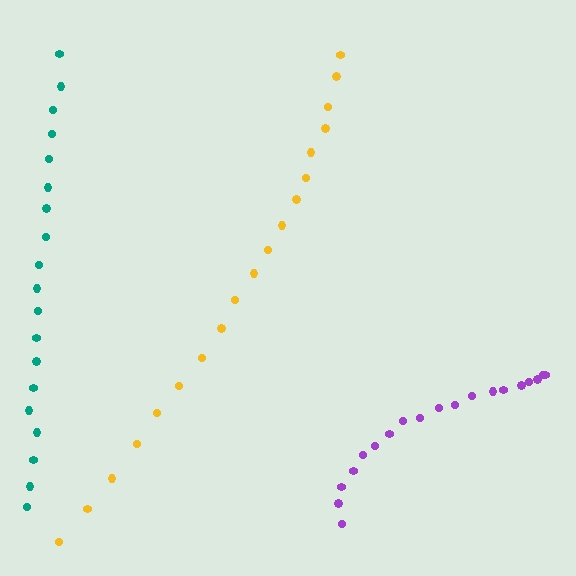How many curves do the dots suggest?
There are 3 distinct paths.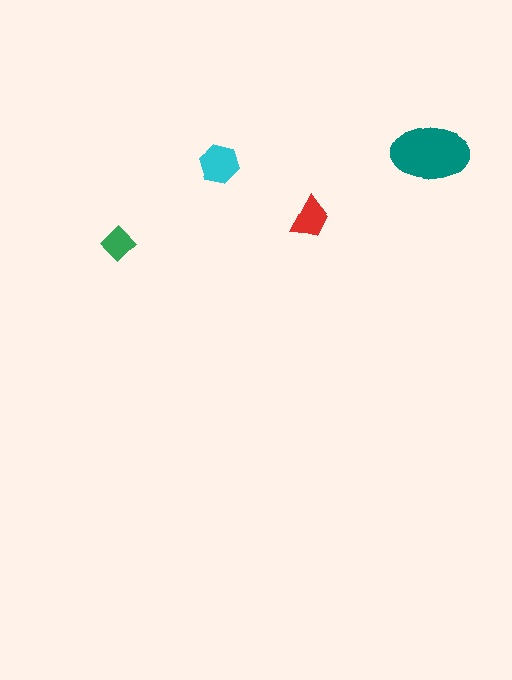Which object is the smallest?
The green diamond.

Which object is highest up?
The teal ellipse is topmost.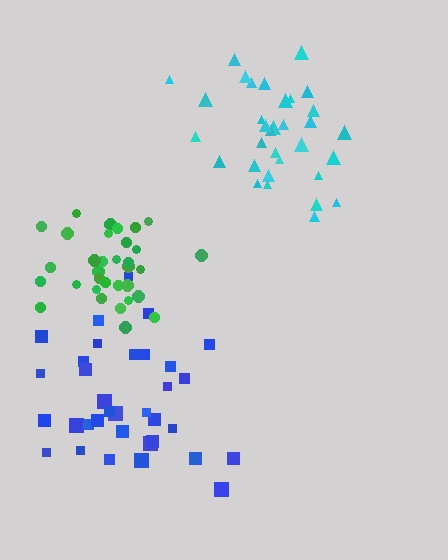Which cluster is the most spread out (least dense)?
Blue.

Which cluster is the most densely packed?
Green.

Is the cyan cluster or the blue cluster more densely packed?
Cyan.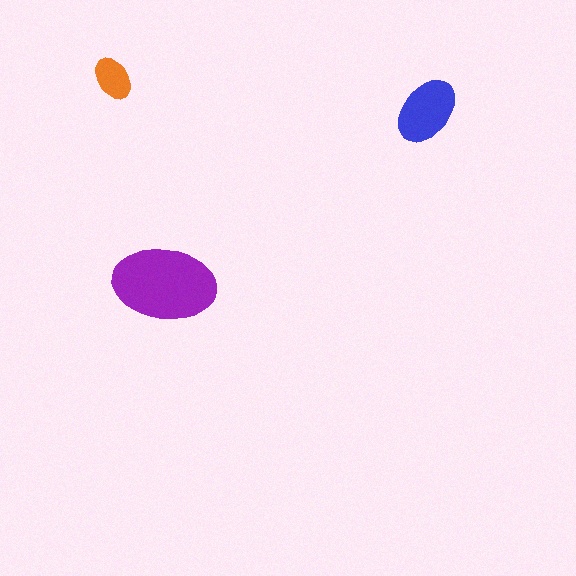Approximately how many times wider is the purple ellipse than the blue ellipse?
About 1.5 times wider.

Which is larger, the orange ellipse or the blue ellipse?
The blue one.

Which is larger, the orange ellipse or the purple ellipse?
The purple one.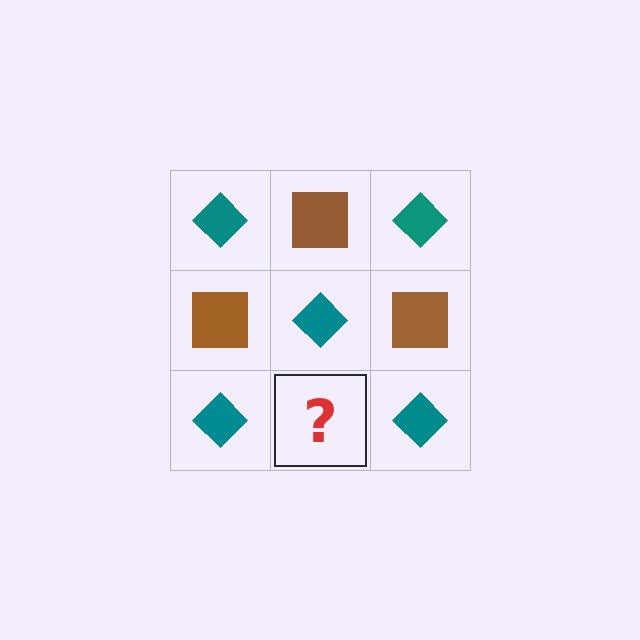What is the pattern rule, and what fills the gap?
The rule is that it alternates teal diamond and brown square in a checkerboard pattern. The gap should be filled with a brown square.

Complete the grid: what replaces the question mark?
The question mark should be replaced with a brown square.